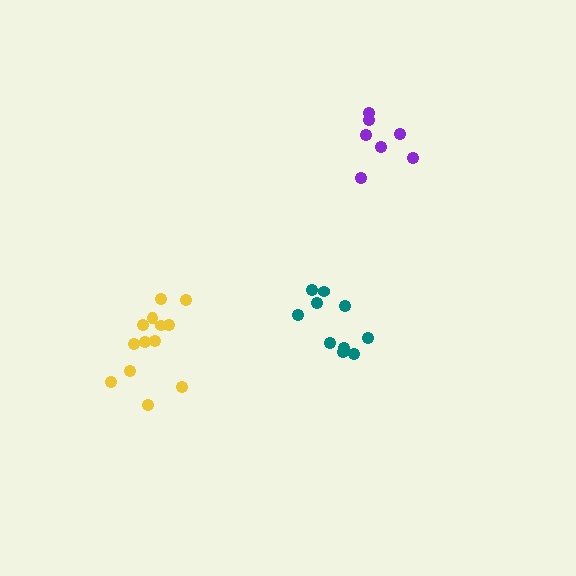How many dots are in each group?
Group 1: 10 dots, Group 2: 13 dots, Group 3: 7 dots (30 total).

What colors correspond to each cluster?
The clusters are colored: teal, yellow, purple.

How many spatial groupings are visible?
There are 3 spatial groupings.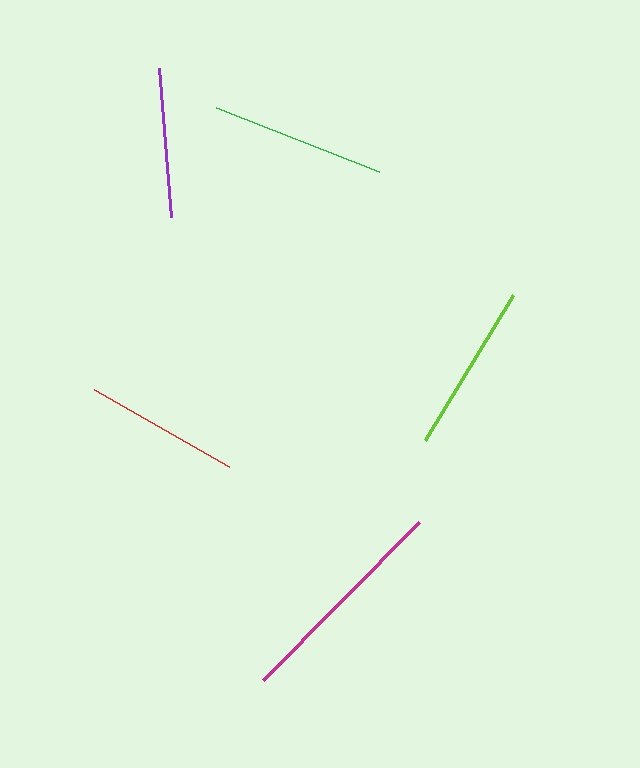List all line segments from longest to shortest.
From longest to shortest: magenta, green, lime, red, purple.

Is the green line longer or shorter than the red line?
The green line is longer than the red line.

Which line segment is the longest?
The magenta line is the longest at approximately 222 pixels.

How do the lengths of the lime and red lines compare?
The lime and red lines are approximately the same length.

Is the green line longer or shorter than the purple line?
The green line is longer than the purple line.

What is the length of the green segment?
The green segment is approximately 175 pixels long.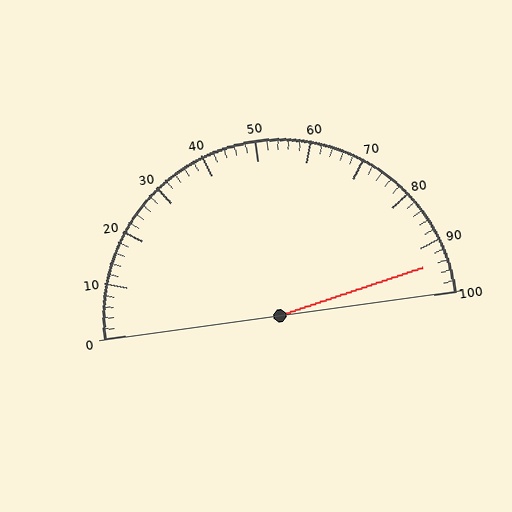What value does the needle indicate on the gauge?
The needle indicates approximately 94.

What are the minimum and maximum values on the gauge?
The gauge ranges from 0 to 100.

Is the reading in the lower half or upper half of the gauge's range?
The reading is in the upper half of the range (0 to 100).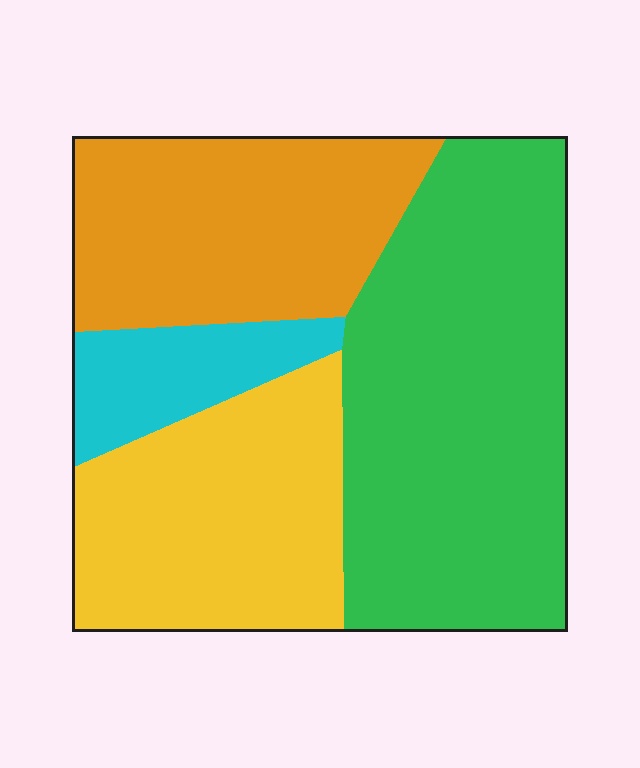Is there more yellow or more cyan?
Yellow.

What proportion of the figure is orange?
Orange covers roughly 25% of the figure.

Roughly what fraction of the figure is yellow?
Yellow takes up about one quarter (1/4) of the figure.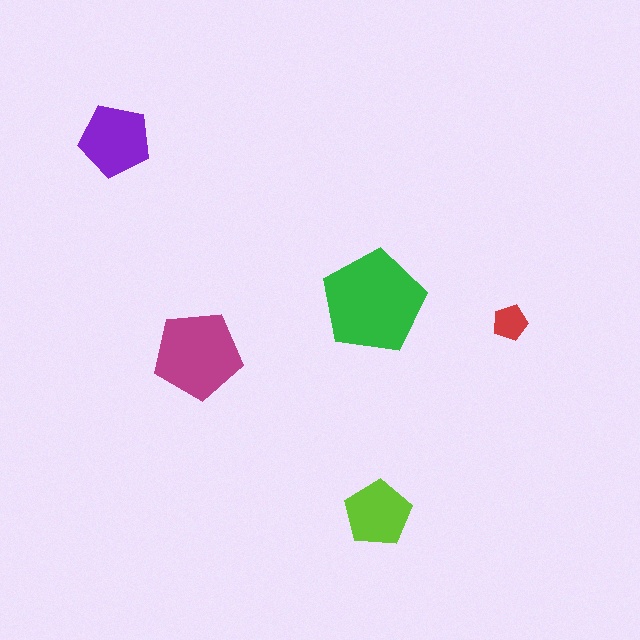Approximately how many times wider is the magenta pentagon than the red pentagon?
About 2.5 times wider.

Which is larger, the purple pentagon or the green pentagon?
The green one.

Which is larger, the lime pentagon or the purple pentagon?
The purple one.